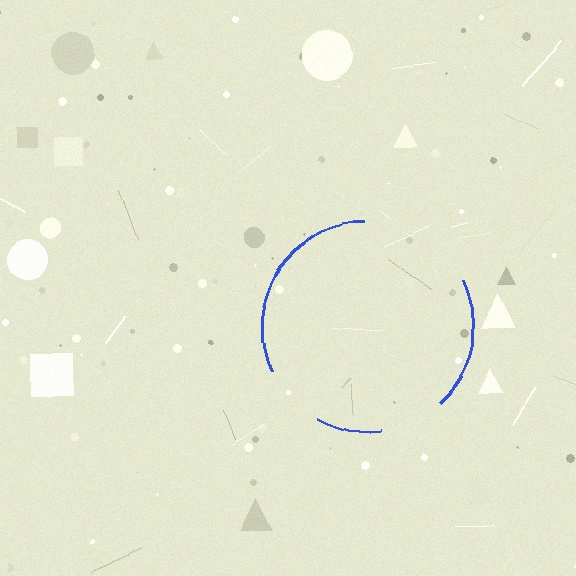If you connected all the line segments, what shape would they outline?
They would outline a circle.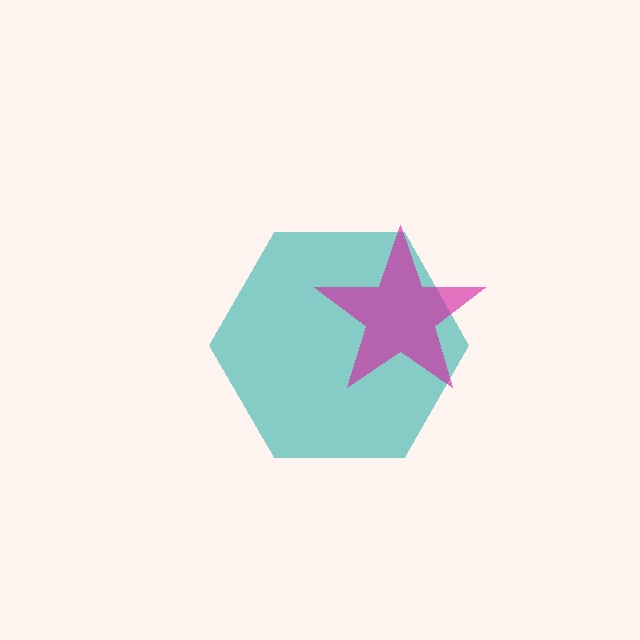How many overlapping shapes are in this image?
There are 2 overlapping shapes in the image.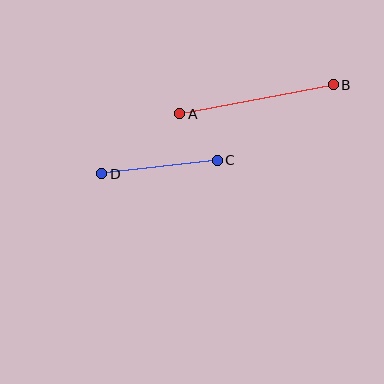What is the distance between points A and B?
The distance is approximately 156 pixels.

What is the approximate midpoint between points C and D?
The midpoint is at approximately (160, 167) pixels.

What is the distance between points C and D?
The distance is approximately 116 pixels.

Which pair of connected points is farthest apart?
Points A and B are farthest apart.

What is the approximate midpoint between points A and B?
The midpoint is at approximately (257, 99) pixels.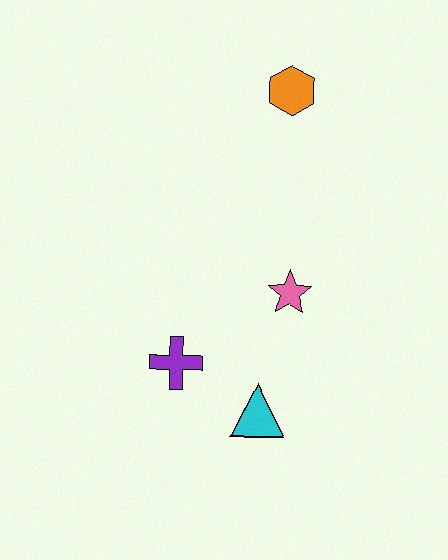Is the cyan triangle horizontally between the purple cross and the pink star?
Yes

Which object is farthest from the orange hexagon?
The cyan triangle is farthest from the orange hexagon.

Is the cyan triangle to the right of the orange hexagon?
No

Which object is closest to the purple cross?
The cyan triangle is closest to the purple cross.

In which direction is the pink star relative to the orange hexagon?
The pink star is below the orange hexagon.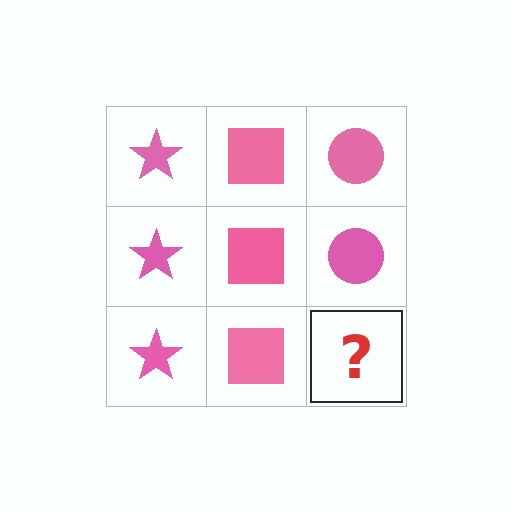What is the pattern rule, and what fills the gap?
The rule is that each column has a consistent shape. The gap should be filled with a pink circle.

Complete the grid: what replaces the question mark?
The question mark should be replaced with a pink circle.